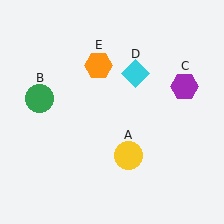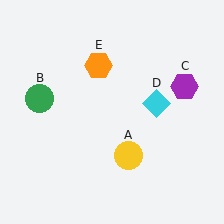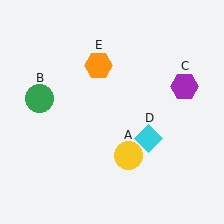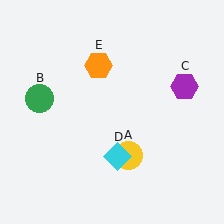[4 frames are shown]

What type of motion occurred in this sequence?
The cyan diamond (object D) rotated clockwise around the center of the scene.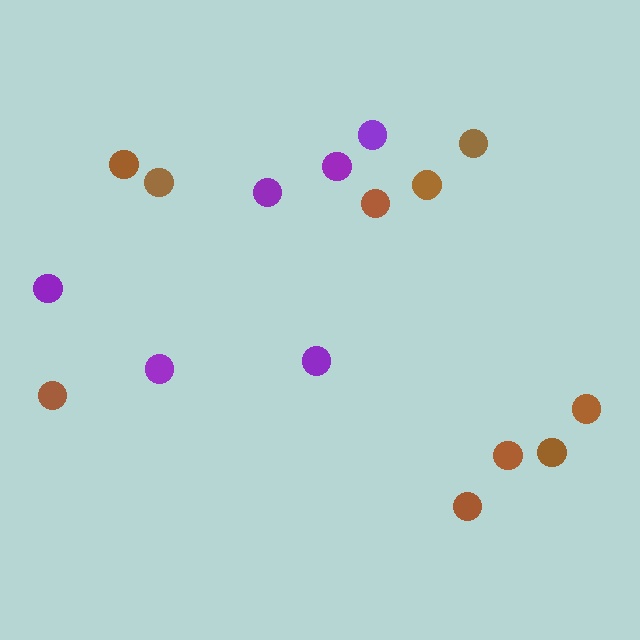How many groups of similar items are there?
There are 2 groups: one group of brown circles (10) and one group of purple circles (6).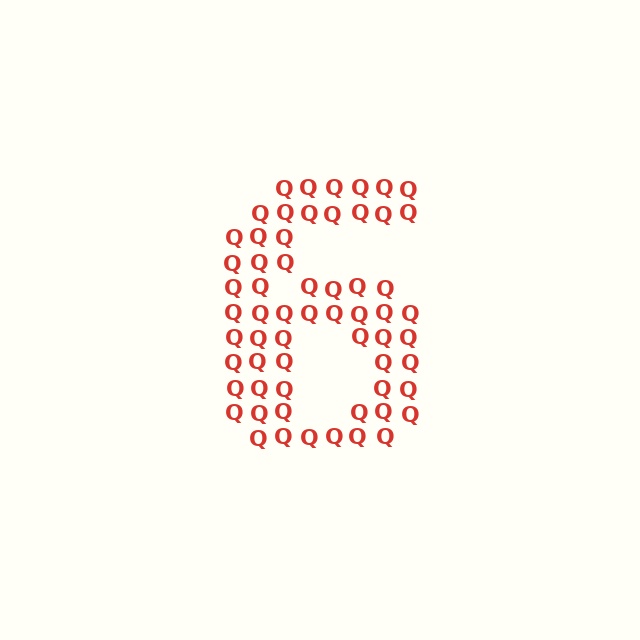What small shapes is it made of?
It is made of small letter Q's.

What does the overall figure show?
The overall figure shows the digit 6.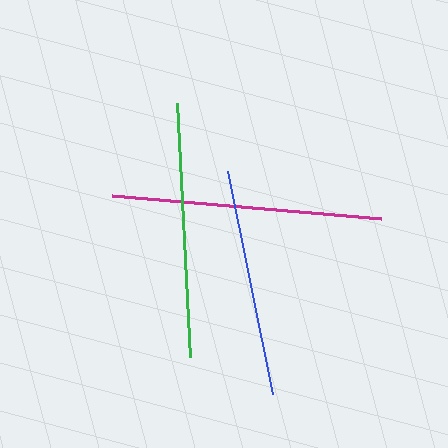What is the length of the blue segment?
The blue segment is approximately 227 pixels long.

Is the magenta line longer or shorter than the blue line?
The magenta line is longer than the blue line.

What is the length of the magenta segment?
The magenta segment is approximately 269 pixels long.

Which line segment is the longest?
The magenta line is the longest at approximately 269 pixels.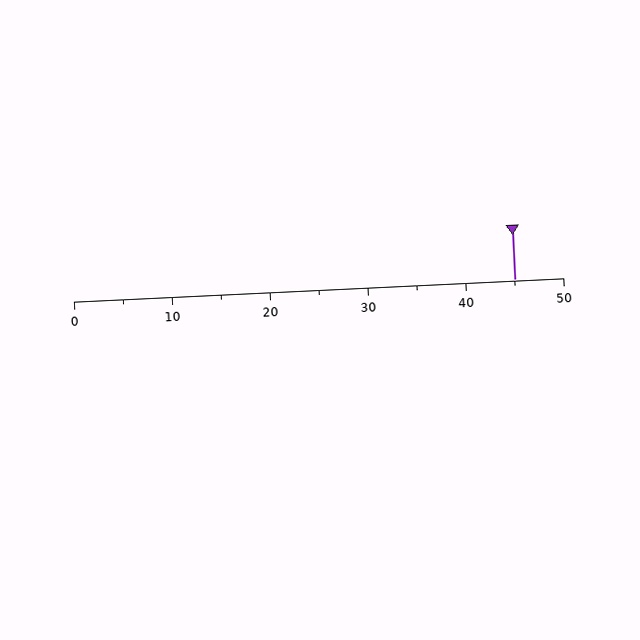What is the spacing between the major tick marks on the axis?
The major ticks are spaced 10 apart.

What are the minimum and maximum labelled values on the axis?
The axis runs from 0 to 50.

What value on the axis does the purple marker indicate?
The marker indicates approximately 45.